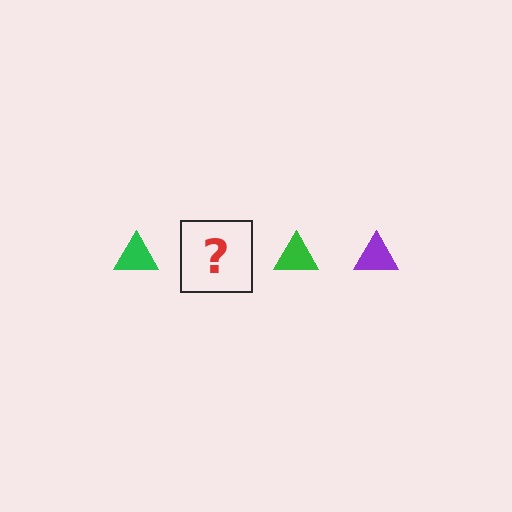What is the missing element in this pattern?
The missing element is a purple triangle.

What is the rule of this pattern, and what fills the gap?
The rule is that the pattern cycles through green, purple triangles. The gap should be filled with a purple triangle.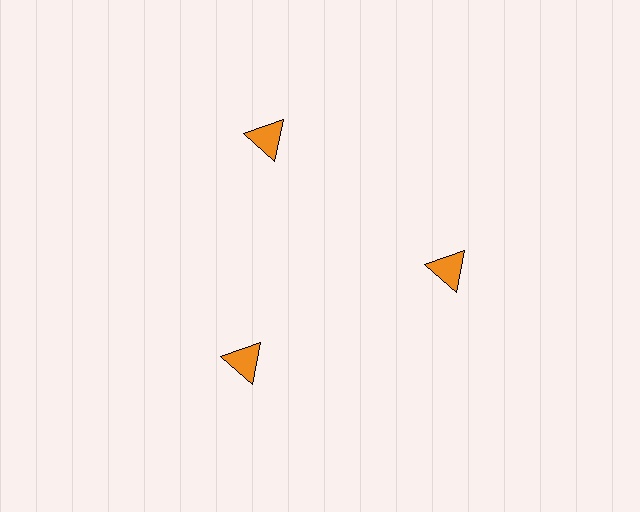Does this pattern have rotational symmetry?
Yes, this pattern has 3-fold rotational symmetry. It looks the same after rotating 120 degrees around the center.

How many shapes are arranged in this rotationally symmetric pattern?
There are 3 shapes, arranged in 3 groups of 1.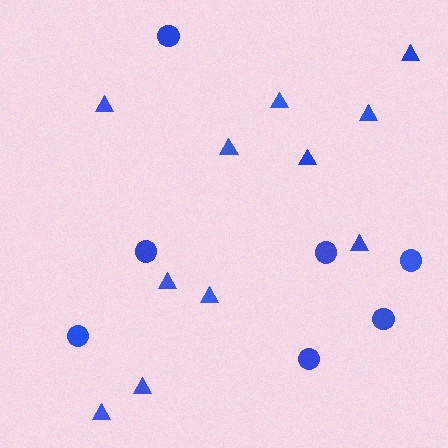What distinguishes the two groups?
There are 2 groups: one group of circles (7) and one group of triangles (11).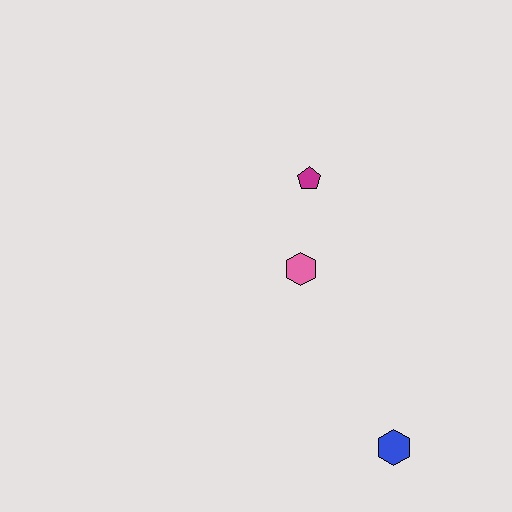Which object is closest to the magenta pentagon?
The pink hexagon is closest to the magenta pentagon.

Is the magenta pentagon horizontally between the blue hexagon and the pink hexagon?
Yes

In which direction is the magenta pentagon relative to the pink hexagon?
The magenta pentagon is above the pink hexagon.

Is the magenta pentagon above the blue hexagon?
Yes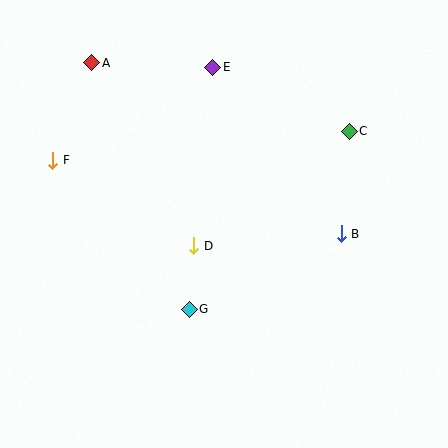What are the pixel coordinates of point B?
Point B is at (341, 234).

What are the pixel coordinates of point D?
Point D is at (194, 246).